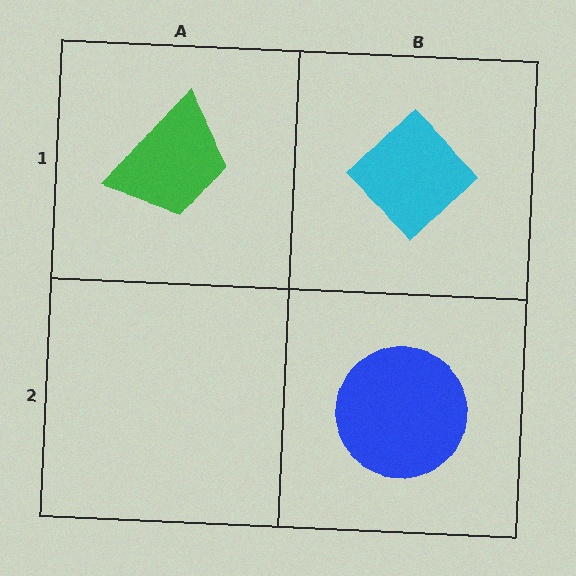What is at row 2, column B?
A blue circle.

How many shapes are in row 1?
2 shapes.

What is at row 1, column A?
A green trapezoid.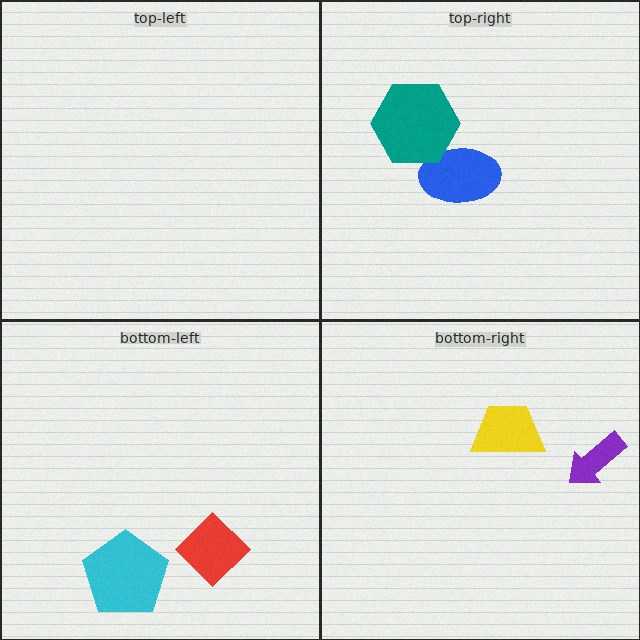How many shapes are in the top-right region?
2.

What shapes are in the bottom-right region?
The purple arrow, the yellow trapezoid.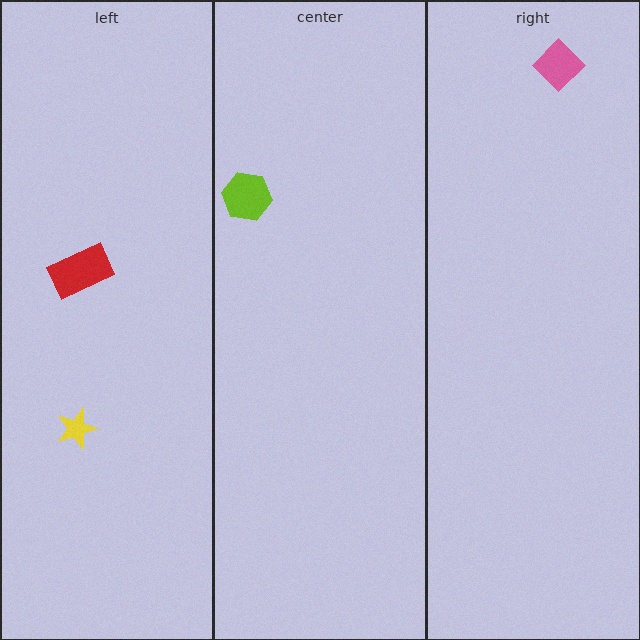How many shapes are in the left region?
2.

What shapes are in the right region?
The pink diamond.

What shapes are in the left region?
The red rectangle, the yellow star.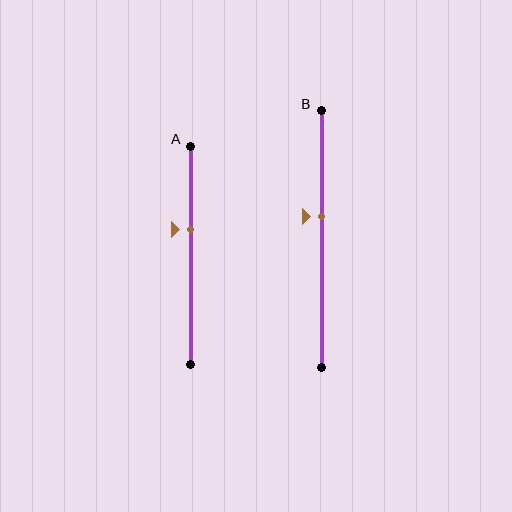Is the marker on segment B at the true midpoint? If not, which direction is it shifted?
No, the marker on segment B is shifted upward by about 9% of the segment length.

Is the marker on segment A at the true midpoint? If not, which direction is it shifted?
No, the marker on segment A is shifted upward by about 12% of the segment length.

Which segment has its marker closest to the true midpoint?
Segment B has its marker closest to the true midpoint.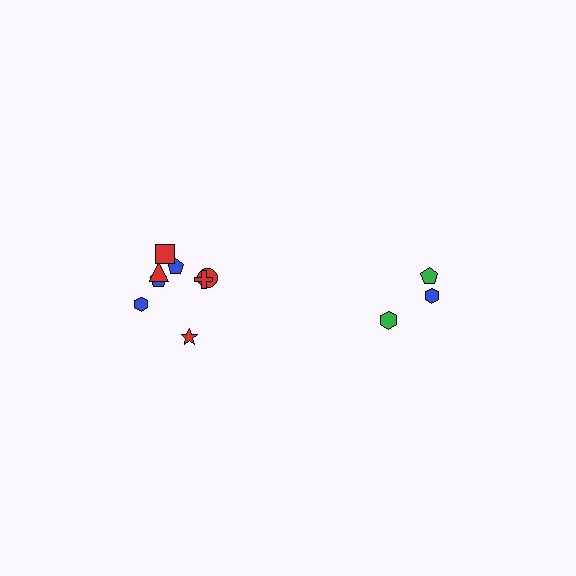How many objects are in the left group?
There are 8 objects.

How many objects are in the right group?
There are 3 objects.